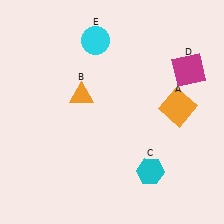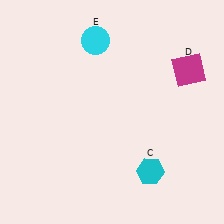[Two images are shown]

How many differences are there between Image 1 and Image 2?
There are 2 differences between the two images.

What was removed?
The orange square (A), the orange triangle (B) were removed in Image 2.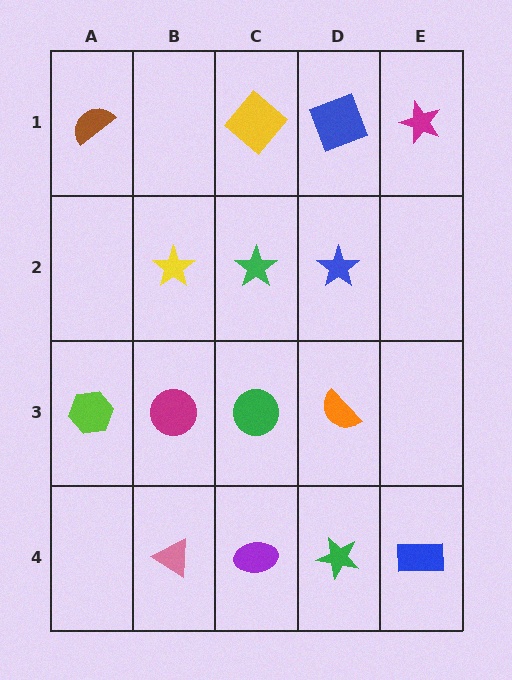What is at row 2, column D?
A blue star.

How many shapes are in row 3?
4 shapes.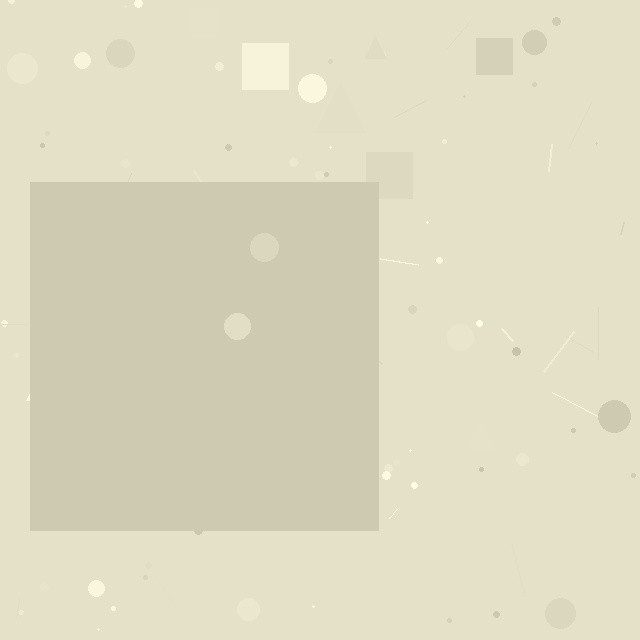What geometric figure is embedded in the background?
A square is embedded in the background.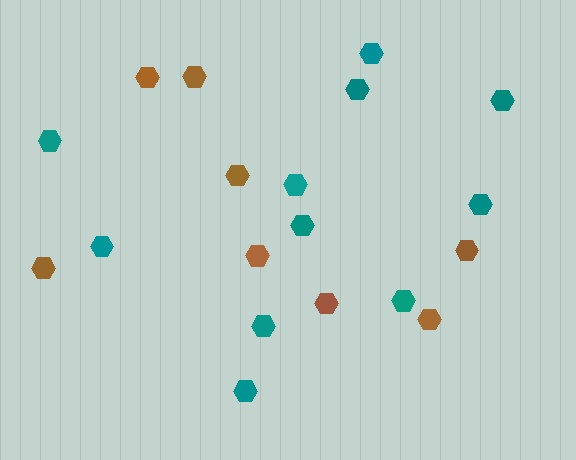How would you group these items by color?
There are 2 groups: one group of teal hexagons (11) and one group of brown hexagons (8).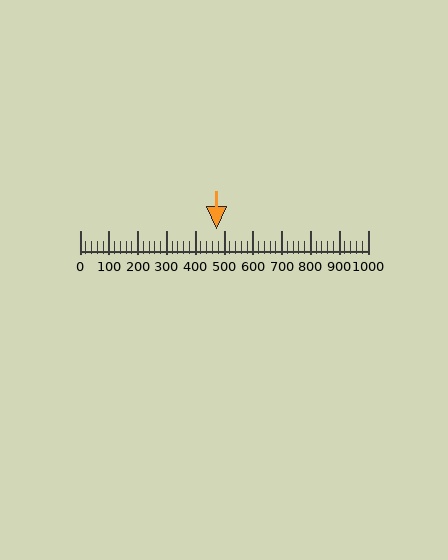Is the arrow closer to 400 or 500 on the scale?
The arrow is closer to 500.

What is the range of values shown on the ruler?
The ruler shows values from 0 to 1000.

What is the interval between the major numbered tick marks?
The major tick marks are spaced 100 units apart.